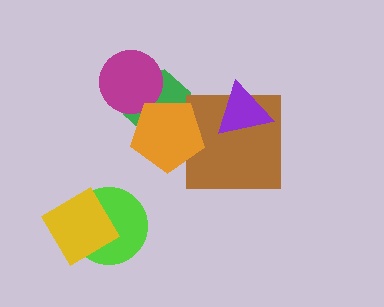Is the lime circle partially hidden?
Yes, it is partially covered by another shape.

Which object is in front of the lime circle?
The yellow diamond is in front of the lime circle.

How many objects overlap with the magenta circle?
1 object overlaps with the magenta circle.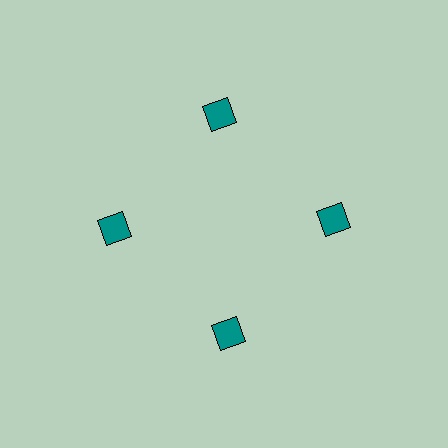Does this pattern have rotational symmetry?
Yes, this pattern has 4-fold rotational symmetry. It looks the same after rotating 90 degrees around the center.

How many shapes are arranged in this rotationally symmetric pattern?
There are 4 shapes, arranged in 4 groups of 1.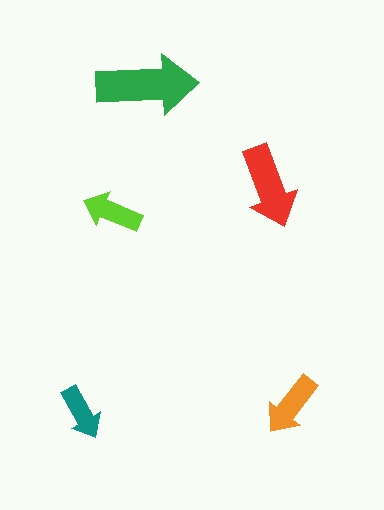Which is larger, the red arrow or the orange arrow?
The red one.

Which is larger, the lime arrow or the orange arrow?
The orange one.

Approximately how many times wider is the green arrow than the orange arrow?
About 1.5 times wider.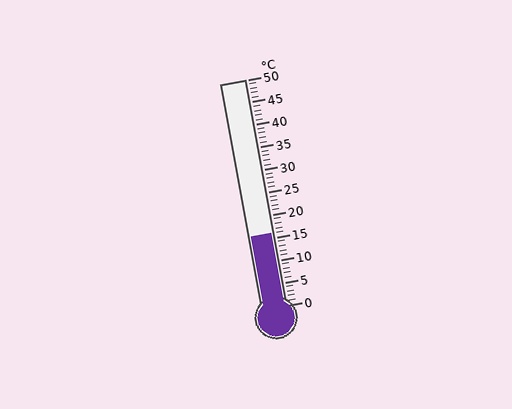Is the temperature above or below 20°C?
The temperature is below 20°C.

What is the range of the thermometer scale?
The thermometer scale ranges from 0°C to 50°C.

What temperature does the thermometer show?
The thermometer shows approximately 16°C.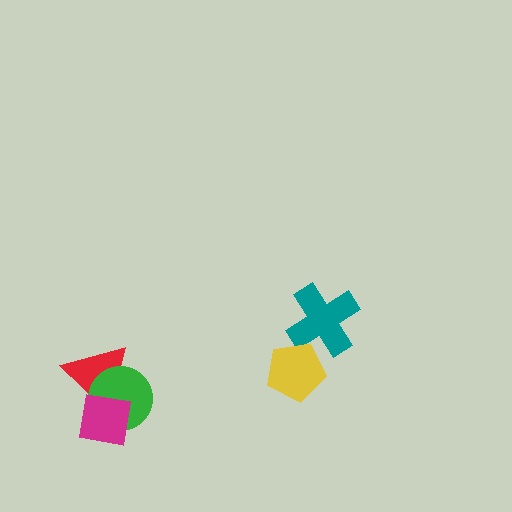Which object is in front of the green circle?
The magenta square is in front of the green circle.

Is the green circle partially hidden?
Yes, it is partially covered by another shape.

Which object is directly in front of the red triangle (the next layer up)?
The green circle is directly in front of the red triangle.